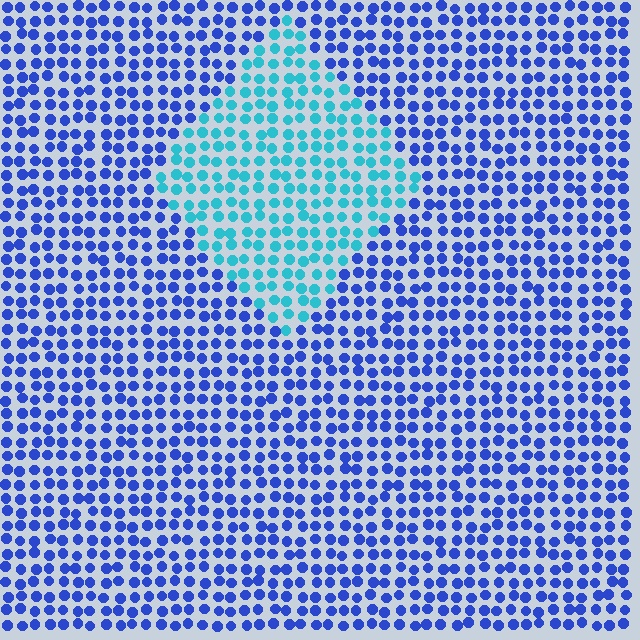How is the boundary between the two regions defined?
The boundary is defined purely by a slight shift in hue (about 45 degrees). Spacing, size, and orientation are identical on both sides.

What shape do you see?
I see a diamond.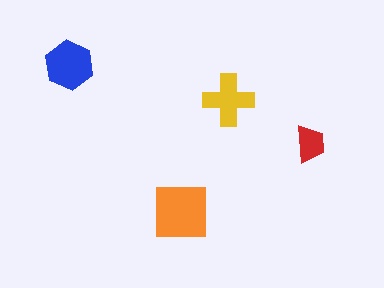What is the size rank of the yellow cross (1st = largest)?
3rd.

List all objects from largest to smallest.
The orange square, the blue hexagon, the yellow cross, the red trapezoid.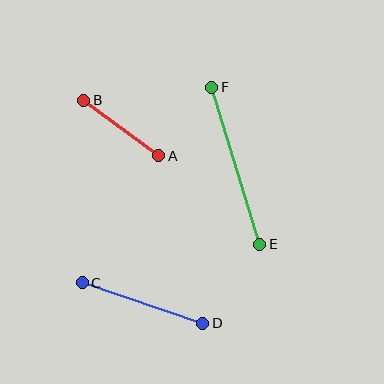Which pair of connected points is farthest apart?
Points E and F are farthest apart.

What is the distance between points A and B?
The distance is approximately 93 pixels.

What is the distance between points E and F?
The distance is approximately 164 pixels.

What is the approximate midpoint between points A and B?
The midpoint is at approximately (121, 128) pixels.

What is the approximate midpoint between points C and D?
The midpoint is at approximately (142, 303) pixels.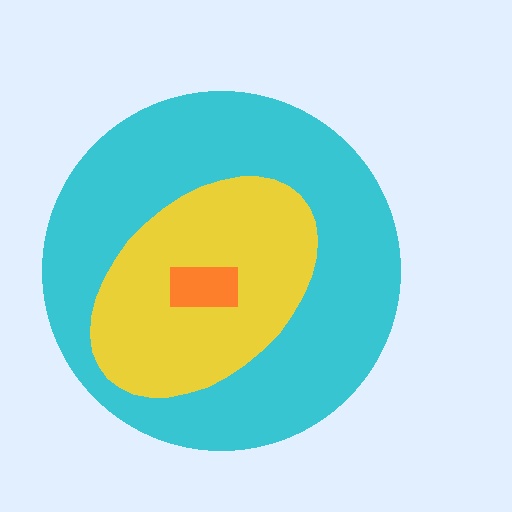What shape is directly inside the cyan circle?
The yellow ellipse.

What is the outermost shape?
The cyan circle.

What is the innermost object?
The orange rectangle.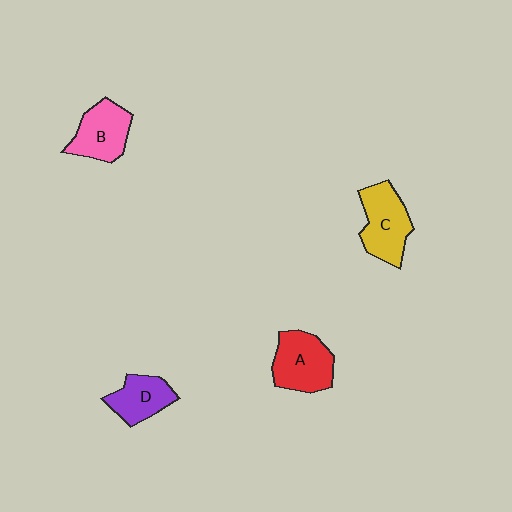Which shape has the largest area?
Shape C (yellow).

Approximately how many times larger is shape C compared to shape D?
Approximately 1.3 times.